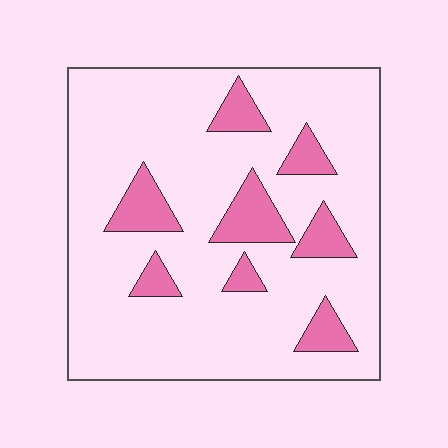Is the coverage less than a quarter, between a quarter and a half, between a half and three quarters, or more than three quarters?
Less than a quarter.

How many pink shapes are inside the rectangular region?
8.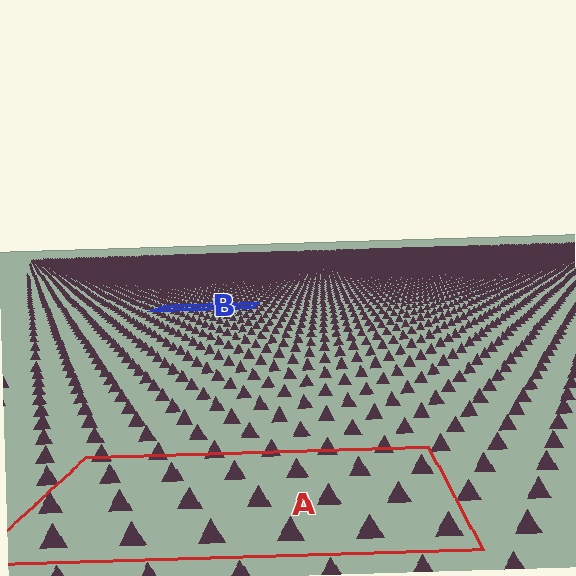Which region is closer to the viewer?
Region A is closer. The texture elements there are larger and more spread out.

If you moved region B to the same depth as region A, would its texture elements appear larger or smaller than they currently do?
They would appear larger. At a closer depth, the same texture elements are projected at a bigger on-screen size.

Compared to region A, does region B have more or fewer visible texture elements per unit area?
Region B has more texture elements per unit area — they are packed more densely because it is farther away.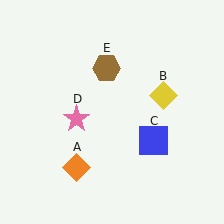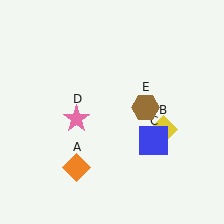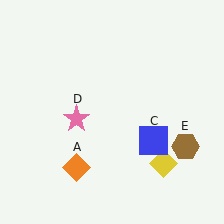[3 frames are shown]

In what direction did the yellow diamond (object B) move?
The yellow diamond (object B) moved down.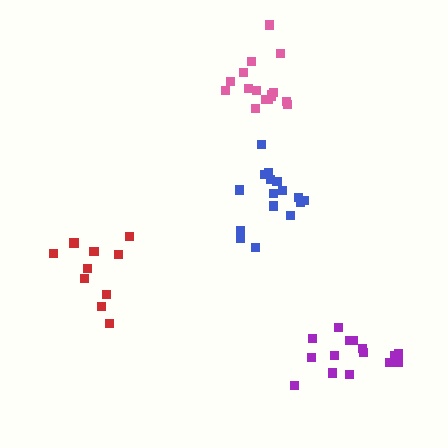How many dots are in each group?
Group 1: 10 dots, Group 2: 16 dots, Group 3: 16 dots, Group 4: 16 dots (58 total).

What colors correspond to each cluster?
The clusters are colored: red, purple, blue, pink.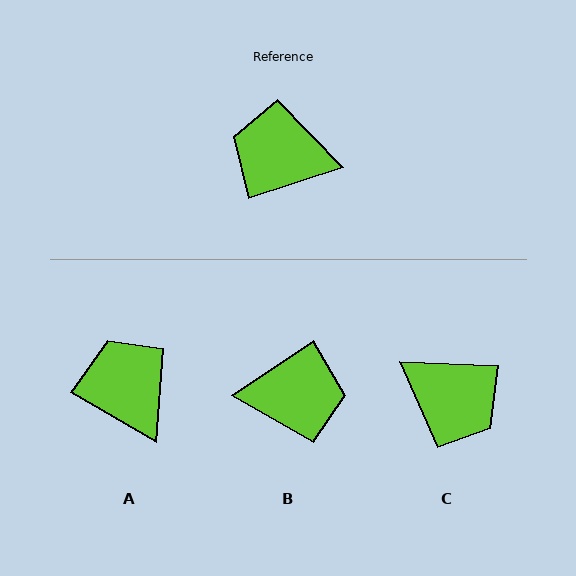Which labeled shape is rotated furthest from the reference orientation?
B, about 164 degrees away.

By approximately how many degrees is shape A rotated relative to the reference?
Approximately 49 degrees clockwise.